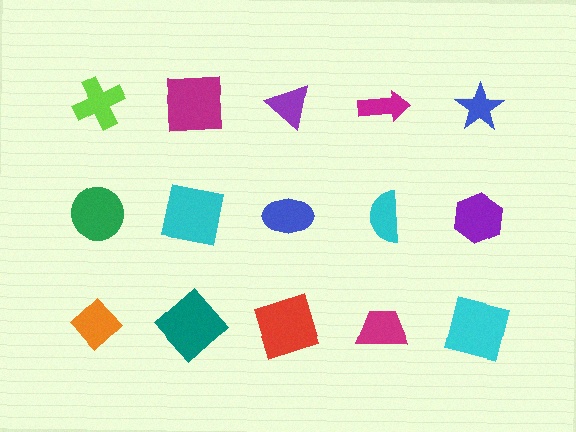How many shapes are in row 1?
5 shapes.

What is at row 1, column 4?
A magenta arrow.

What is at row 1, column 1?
A lime cross.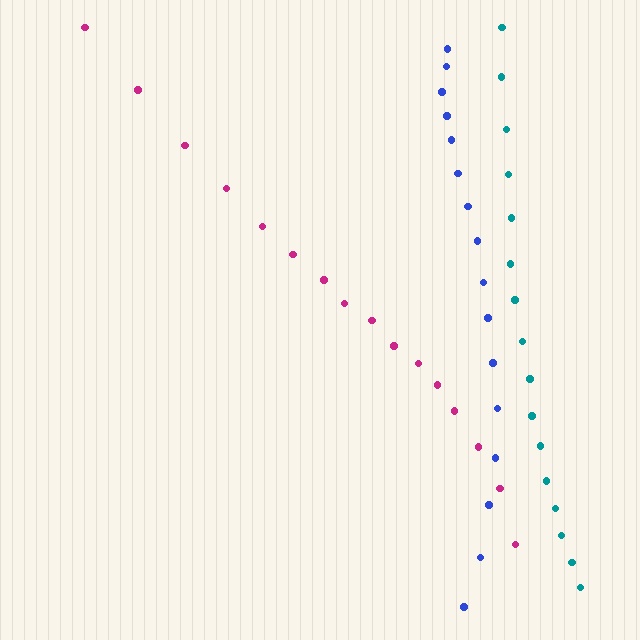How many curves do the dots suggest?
There are 3 distinct paths.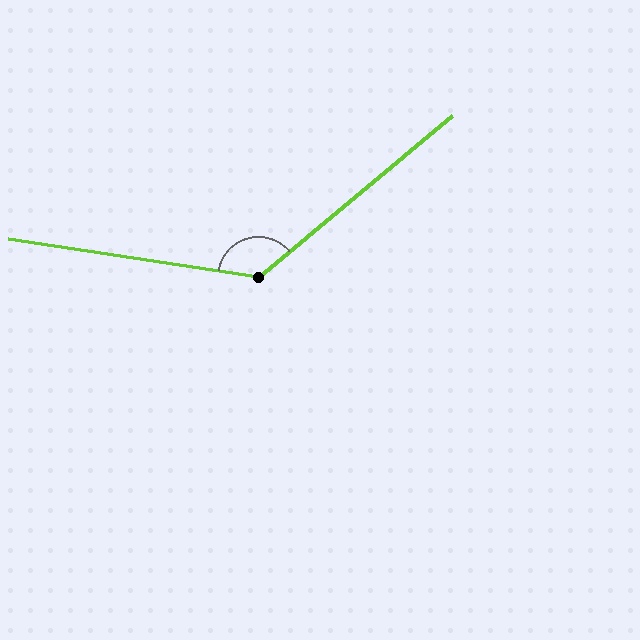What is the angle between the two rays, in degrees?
Approximately 131 degrees.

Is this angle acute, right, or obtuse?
It is obtuse.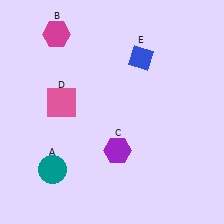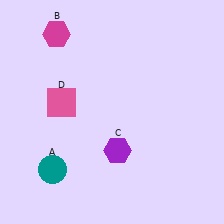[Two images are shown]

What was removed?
The blue diamond (E) was removed in Image 2.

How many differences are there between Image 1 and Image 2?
There is 1 difference between the two images.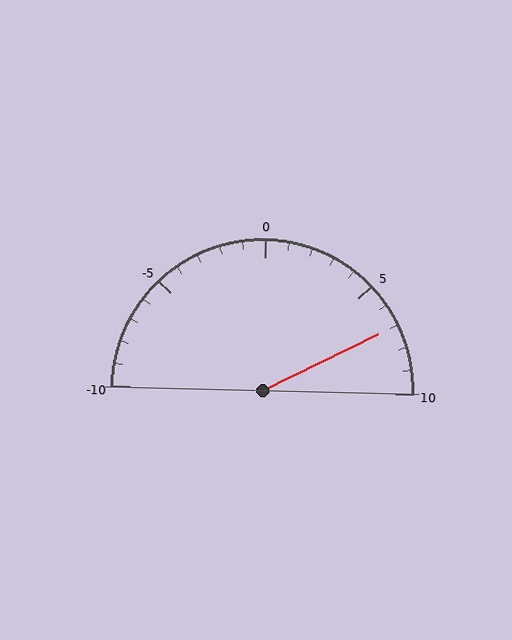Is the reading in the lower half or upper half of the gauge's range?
The reading is in the upper half of the range (-10 to 10).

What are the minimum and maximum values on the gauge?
The gauge ranges from -10 to 10.